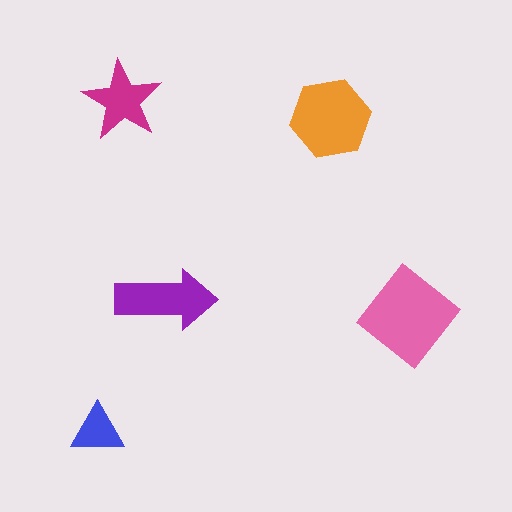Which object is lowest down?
The blue triangle is bottommost.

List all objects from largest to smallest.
The pink diamond, the orange hexagon, the purple arrow, the magenta star, the blue triangle.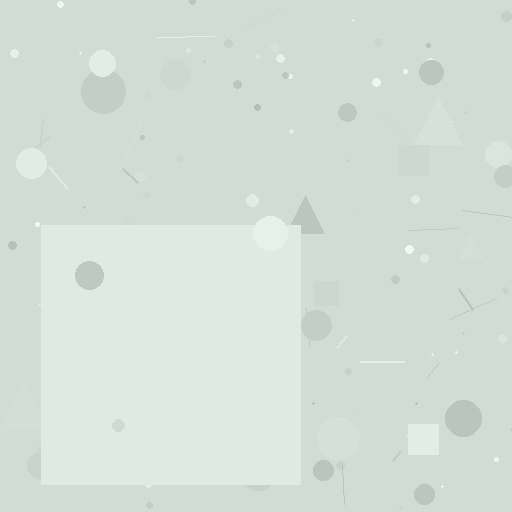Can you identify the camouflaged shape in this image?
The camouflaged shape is a square.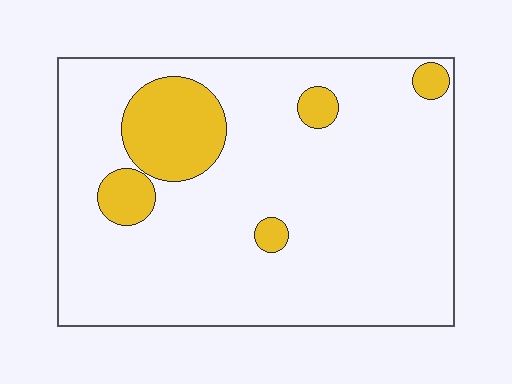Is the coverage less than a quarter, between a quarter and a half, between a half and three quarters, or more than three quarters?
Less than a quarter.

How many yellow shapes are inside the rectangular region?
5.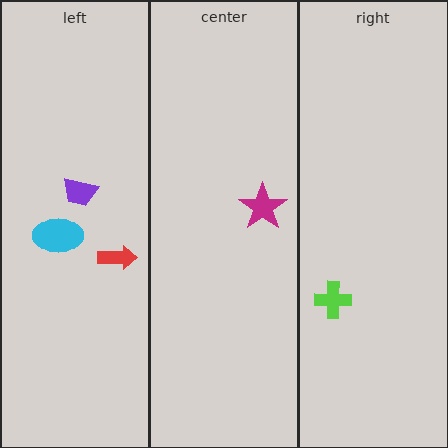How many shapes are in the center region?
1.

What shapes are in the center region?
The magenta star.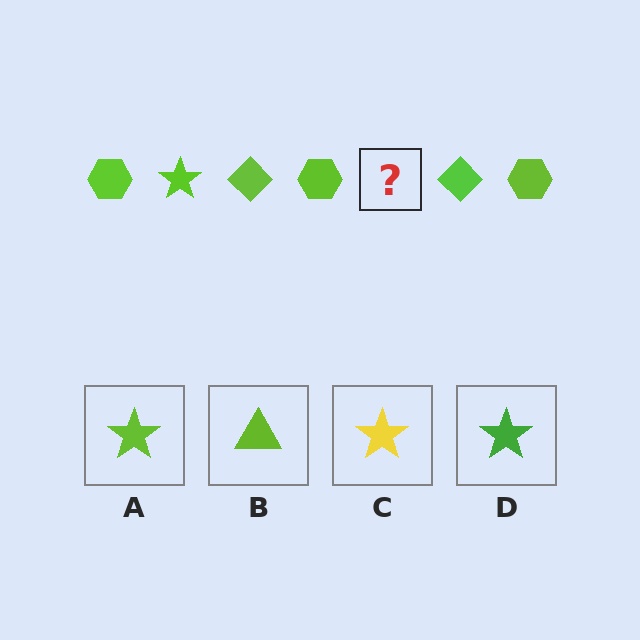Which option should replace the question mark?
Option A.